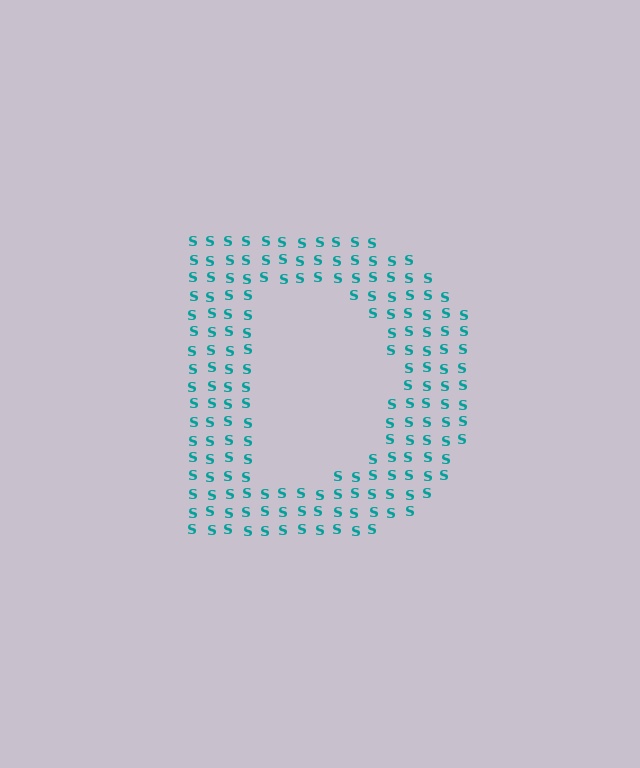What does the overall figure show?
The overall figure shows the letter D.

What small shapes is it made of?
It is made of small letter S's.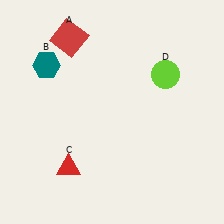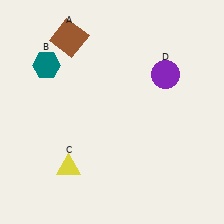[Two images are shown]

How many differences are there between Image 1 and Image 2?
There are 3 differences between the two images.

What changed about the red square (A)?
In Image 1, A is red. In Image 2, it changed to brown.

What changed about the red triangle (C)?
In Image 1, C is red. In Image 2, it changed to yellow.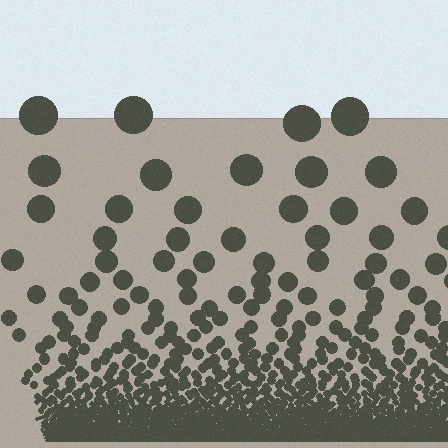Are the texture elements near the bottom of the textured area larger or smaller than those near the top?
Smaller. The gradient is inverted — elements near the bottom are smaller and denser.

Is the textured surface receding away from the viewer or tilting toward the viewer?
The surface appears to tilt toward the viewer. Texture elements get larger and sparser toward the top.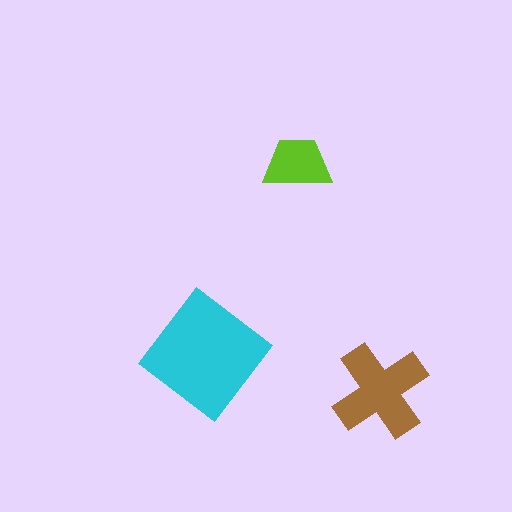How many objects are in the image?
There are 3 objects in the image.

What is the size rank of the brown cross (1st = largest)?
2nd.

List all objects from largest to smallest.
The cyan diamond, the brown cross, the lime trapezoid.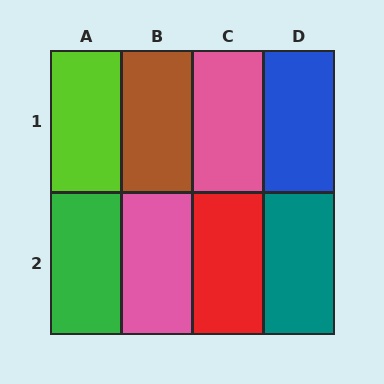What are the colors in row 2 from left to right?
Green, pink, red, teal.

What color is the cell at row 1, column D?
Blue.